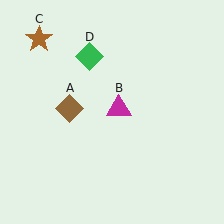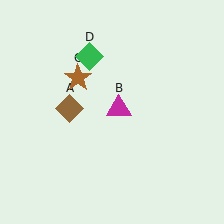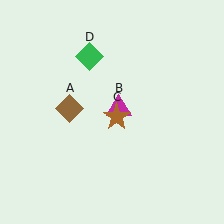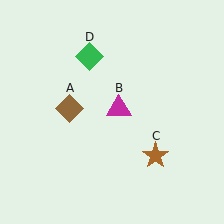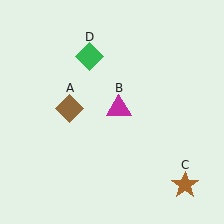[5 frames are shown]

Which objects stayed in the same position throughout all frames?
Brown diamond (object A) and magenta triangle (object B) and green diamond (object D) remained stationary.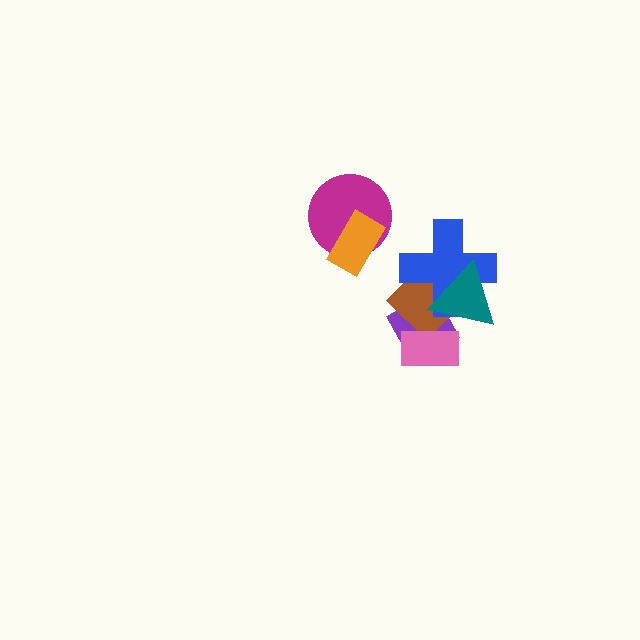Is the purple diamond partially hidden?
Yes, it is partially covered by another shape.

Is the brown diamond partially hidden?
Yes, it is partially covered by another shape.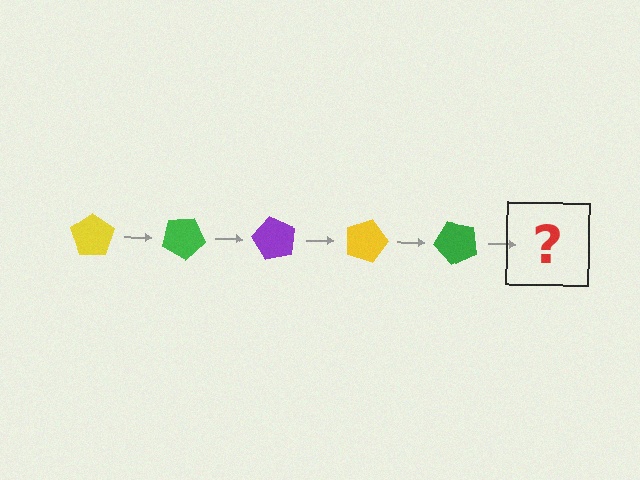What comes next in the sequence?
The next element should be a purple pentagon, rotated 150 degrees from the start.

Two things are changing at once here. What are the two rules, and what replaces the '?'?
The two rules are that it rotates 30 degrees each step and the color cycles through yellow, green, and purple. The '?' should be a purple pentagon, rotated 150 degrees from the start.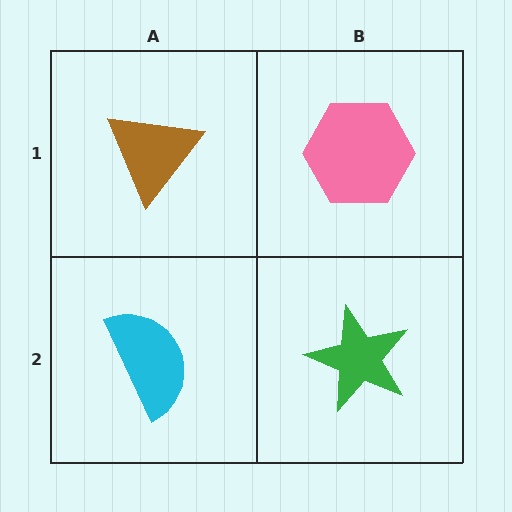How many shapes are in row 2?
2 shapes.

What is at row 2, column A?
A cyan semicircle.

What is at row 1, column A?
A brown triangle.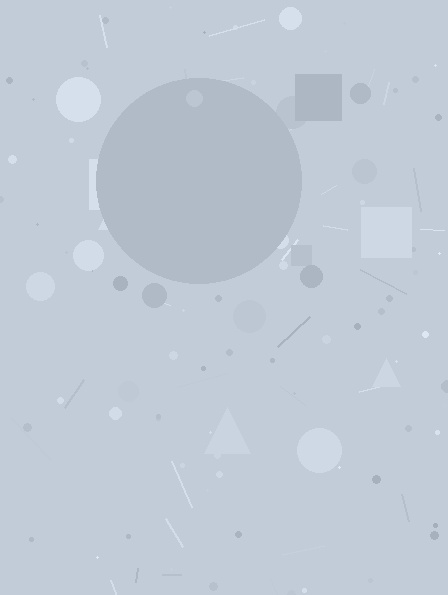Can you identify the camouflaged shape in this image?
The camouflaged shape is a circle.